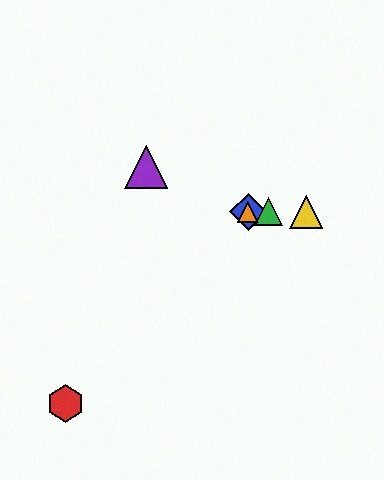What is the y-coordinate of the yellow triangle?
The yellow triangle is at y≈212.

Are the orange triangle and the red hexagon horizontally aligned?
No, the orange triangle is at y≈212 and the red hexagon is at y≈403.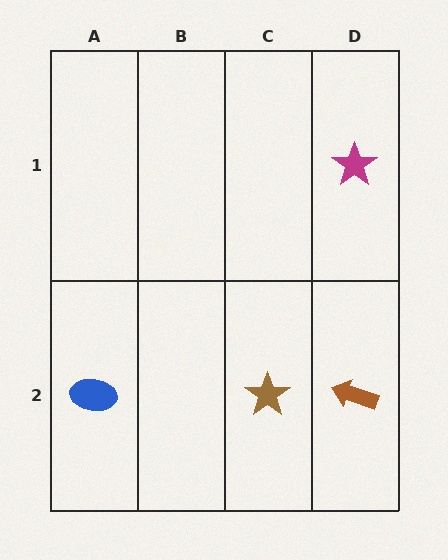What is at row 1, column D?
A magenta star.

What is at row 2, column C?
A brown star.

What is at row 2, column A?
A blue ellipse.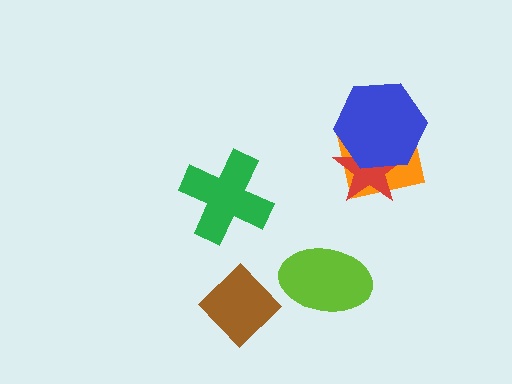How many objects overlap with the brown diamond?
0 objects overlap with the brown diamond.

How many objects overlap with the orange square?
2 objects overlap with the orange square.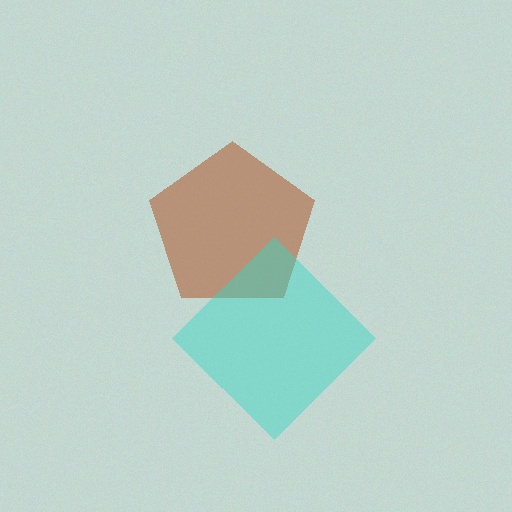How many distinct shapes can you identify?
There are 2 distinct shapes: a brown pentagon, a cyan diamond.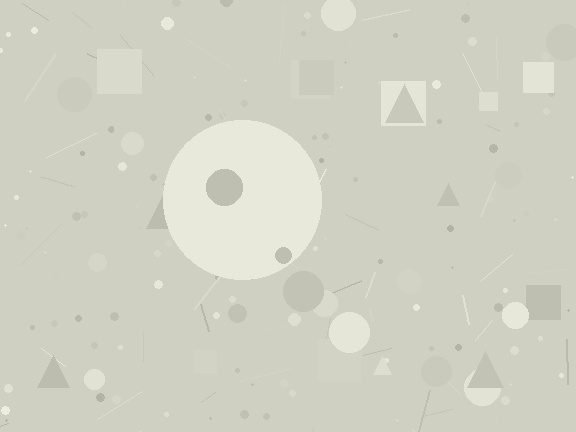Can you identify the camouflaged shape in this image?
The camouflaged shape is a circle.